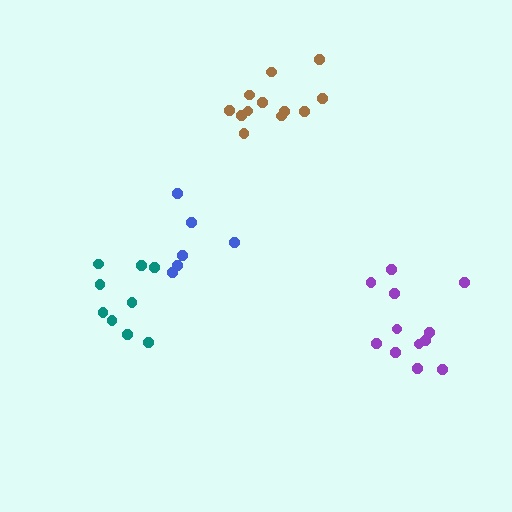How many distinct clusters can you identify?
There are 4 distinct clusters.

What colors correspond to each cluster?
The clusters are colored: purple, brown, teal, blue.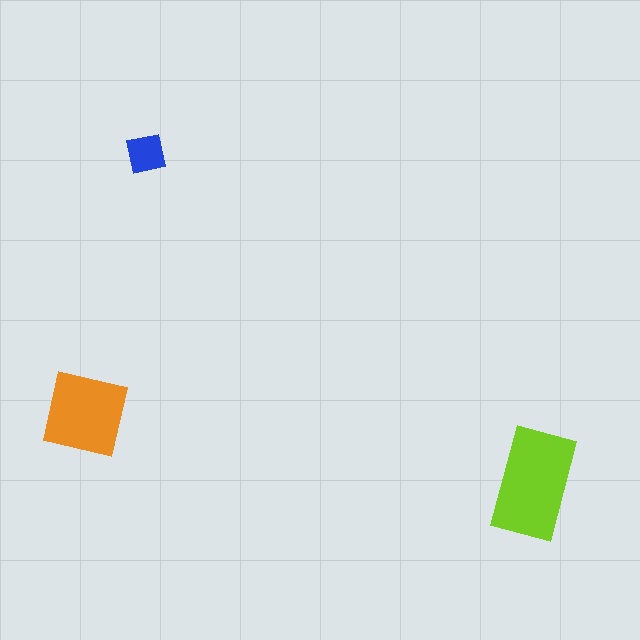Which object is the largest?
The lime rectangle.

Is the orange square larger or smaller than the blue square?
Larger.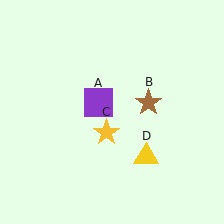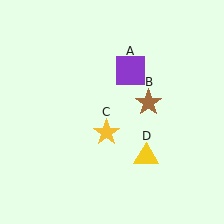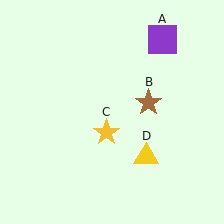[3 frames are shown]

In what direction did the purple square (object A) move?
The purple square (object A) moved up and to the right.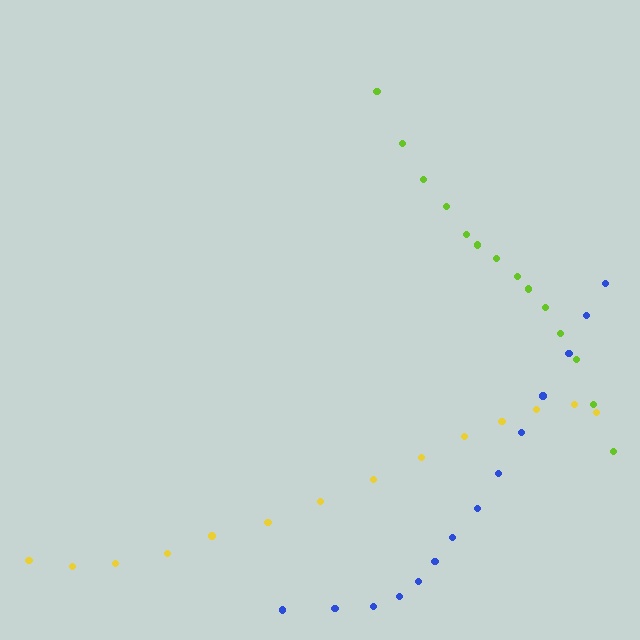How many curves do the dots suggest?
There are 3 distinct paths.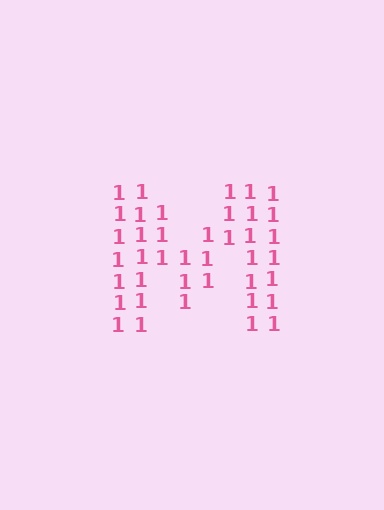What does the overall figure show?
The overall figure shows the letter M.